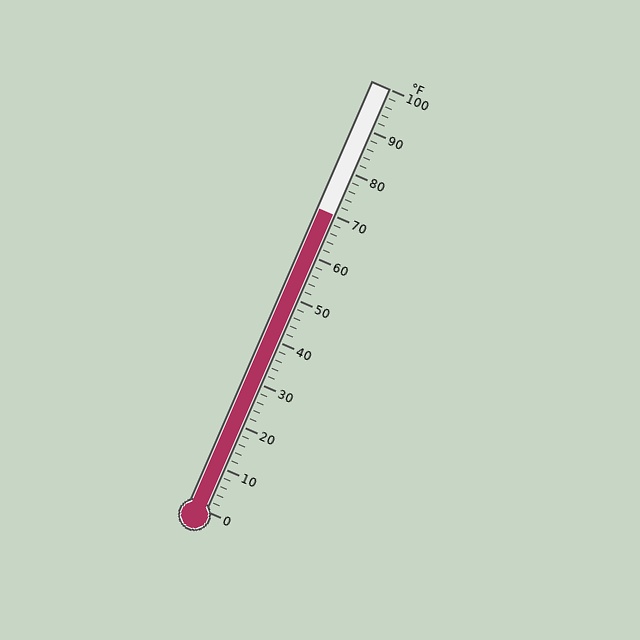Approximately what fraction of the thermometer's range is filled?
The thermometer is filled to approximately 70% of its range.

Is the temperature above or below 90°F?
The temperature is below 90°F.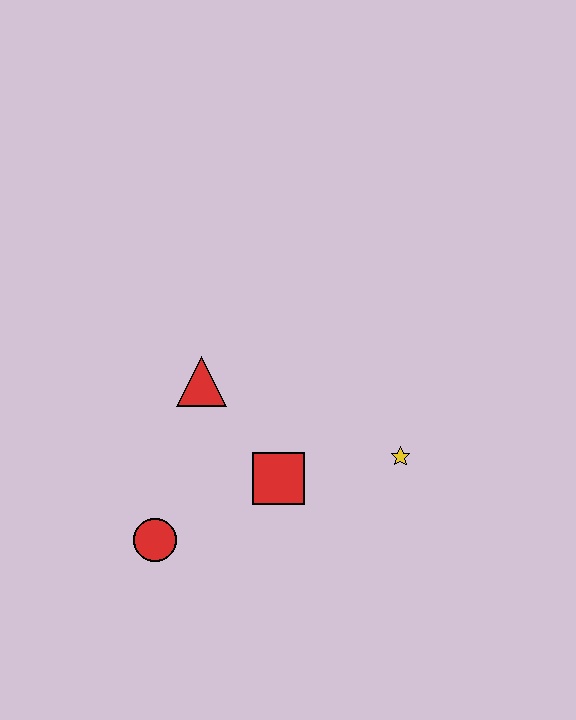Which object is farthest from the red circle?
The yellow star is farthest from the red circle.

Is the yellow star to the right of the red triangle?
Yes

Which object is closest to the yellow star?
The red square is closest to the yellow star.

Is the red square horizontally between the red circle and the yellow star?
Yes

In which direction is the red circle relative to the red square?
The red circle is to the left of the red square.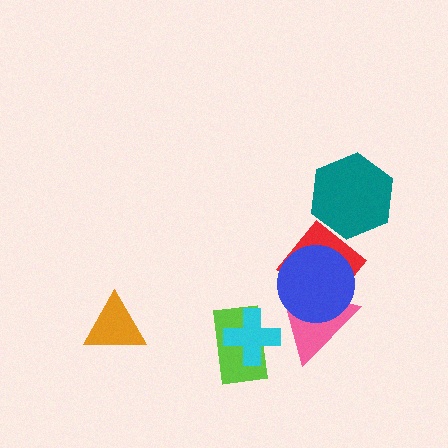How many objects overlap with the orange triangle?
0 objects overlap with the orange triangle.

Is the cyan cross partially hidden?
No, no other shape covers it.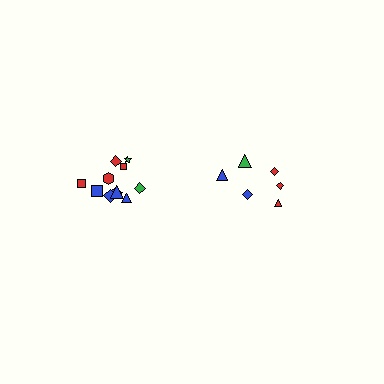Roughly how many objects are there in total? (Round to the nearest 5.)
Roughly 20 objects in total.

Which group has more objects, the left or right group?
The left group.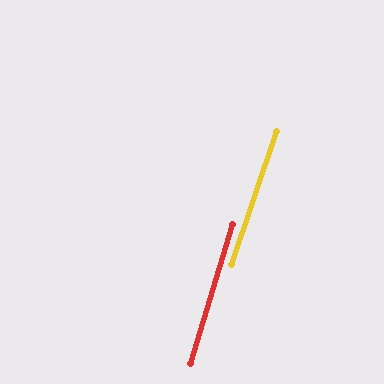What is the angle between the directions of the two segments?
Approximately 2 degrees.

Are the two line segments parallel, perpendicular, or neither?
Parallel — their directions differ by only 1.7°.